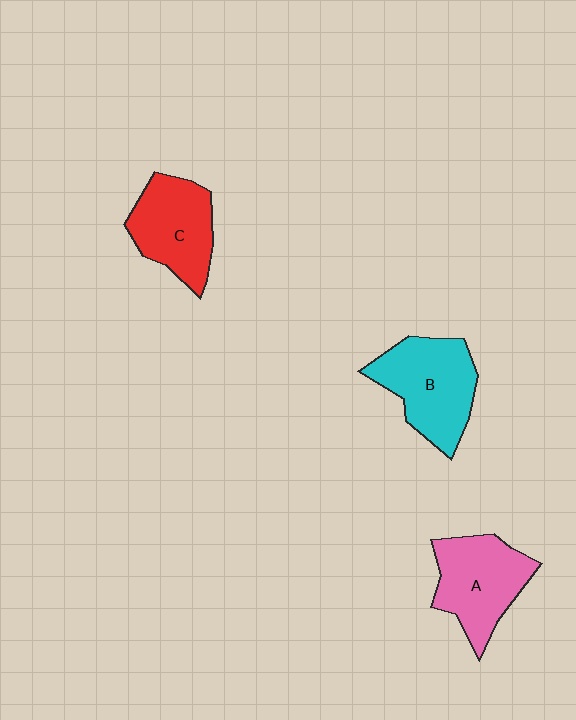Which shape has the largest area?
Shape B (cyan).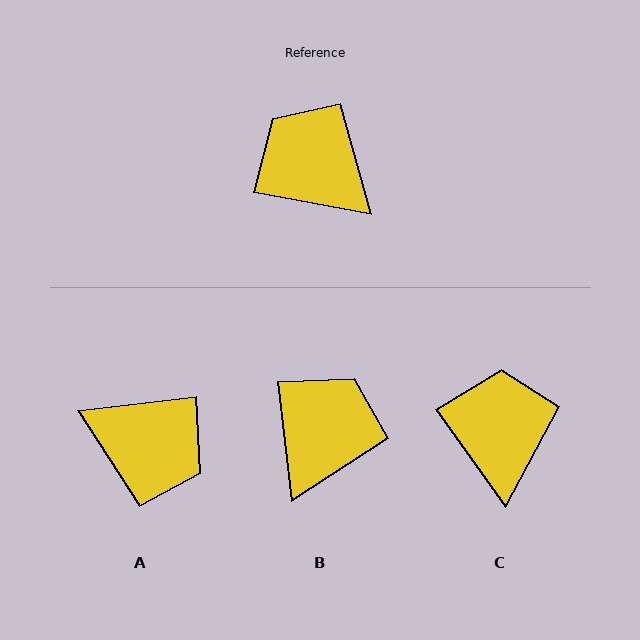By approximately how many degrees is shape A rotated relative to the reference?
Approximately 163 degrees clockwise.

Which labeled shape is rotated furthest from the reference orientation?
A, about 163 degrees away.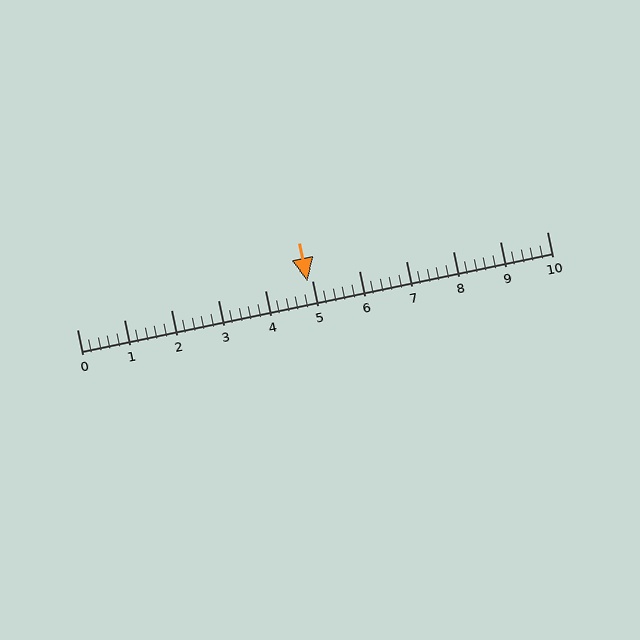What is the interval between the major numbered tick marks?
The major tick marks are spaced 1 units apart.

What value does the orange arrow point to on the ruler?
The orange arrow points to approximately 4.9.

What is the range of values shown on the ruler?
The ruler shows values from 0 to 10.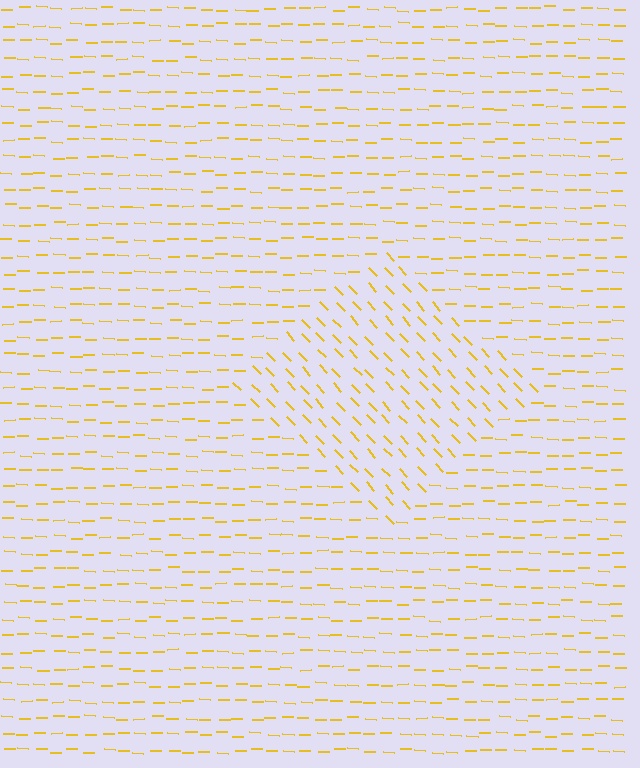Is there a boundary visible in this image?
Yes, there is a texture boundary formed by a change in line orientation.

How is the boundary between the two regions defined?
The boundary is defined purely by a change in line orientation (approximately 45 degrees difference). All lines are the same color and thickness.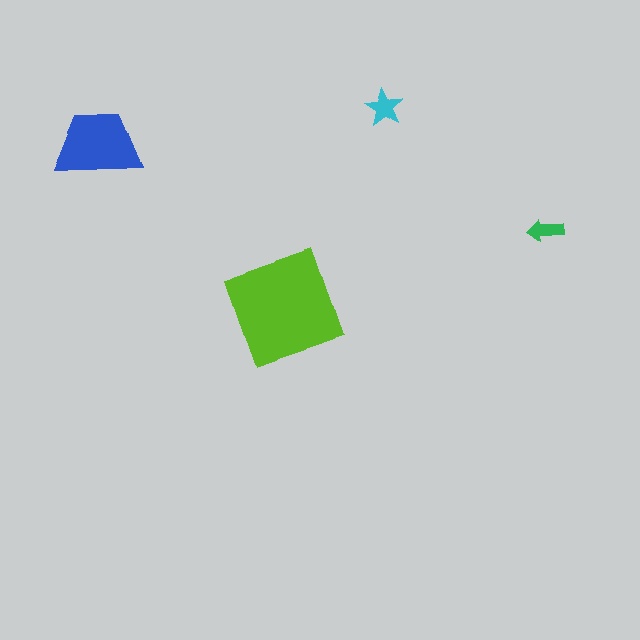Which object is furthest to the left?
The blue trapezoid is leftmost.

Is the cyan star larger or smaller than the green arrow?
Larger.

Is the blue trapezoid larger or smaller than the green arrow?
Larger.